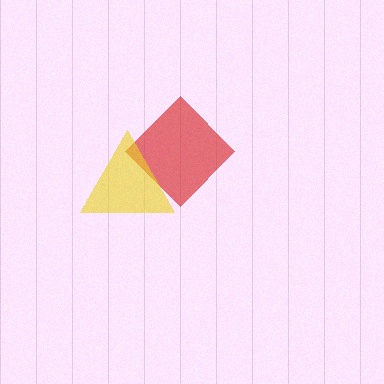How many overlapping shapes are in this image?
There are 2 overlapping shapes in the image.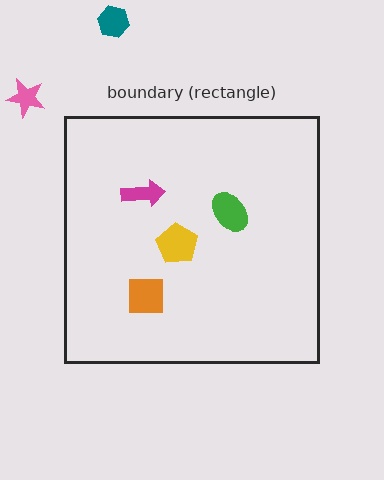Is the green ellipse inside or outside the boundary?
Inside.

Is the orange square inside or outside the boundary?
Inside.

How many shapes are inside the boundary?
4 inside, 2 outside.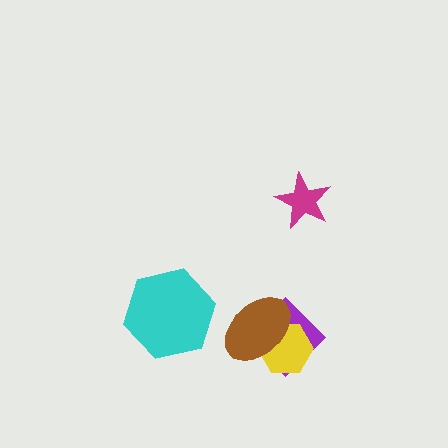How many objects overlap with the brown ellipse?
2 objects overlap with the brown ellipse.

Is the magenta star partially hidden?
No, no other shape covers it.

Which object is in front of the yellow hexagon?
The brown ellipse is in front of the yellow hexagon.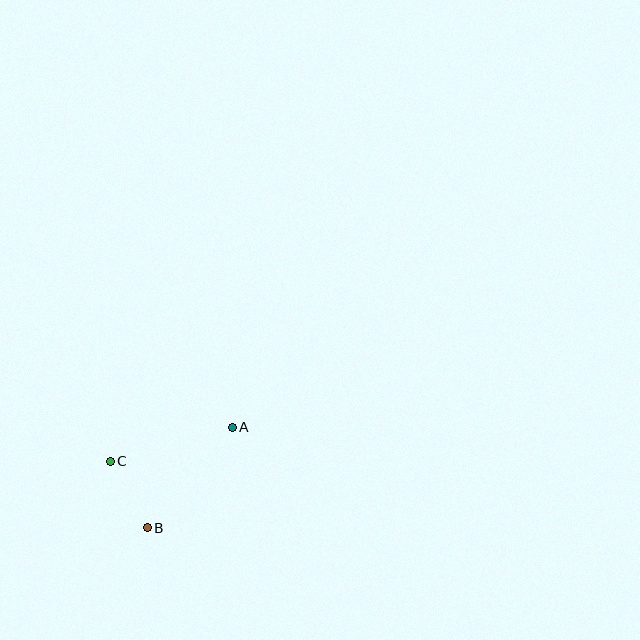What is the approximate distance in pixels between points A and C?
The distance between A and C is approximately 127 pixels.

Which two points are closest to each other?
Points B and C are closest to each other.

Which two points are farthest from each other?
Points A and B are farthest from each other.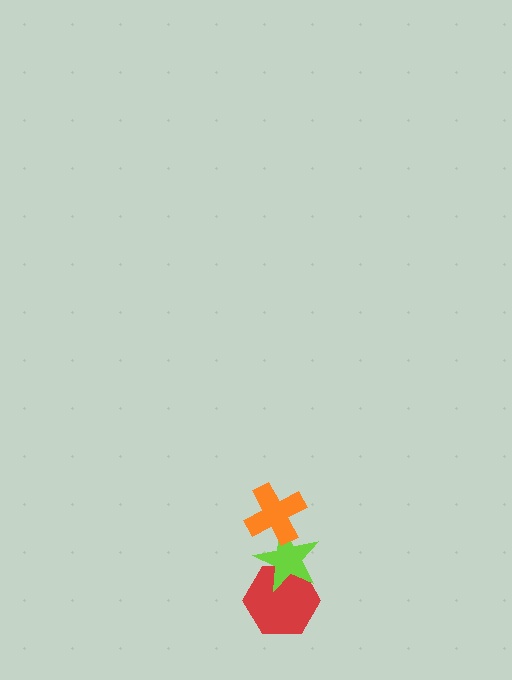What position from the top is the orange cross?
The orange cross is 1st from the top.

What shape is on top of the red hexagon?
The lime star is on top of the red hexagon.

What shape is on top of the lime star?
The orange cross is on top of the lime star.